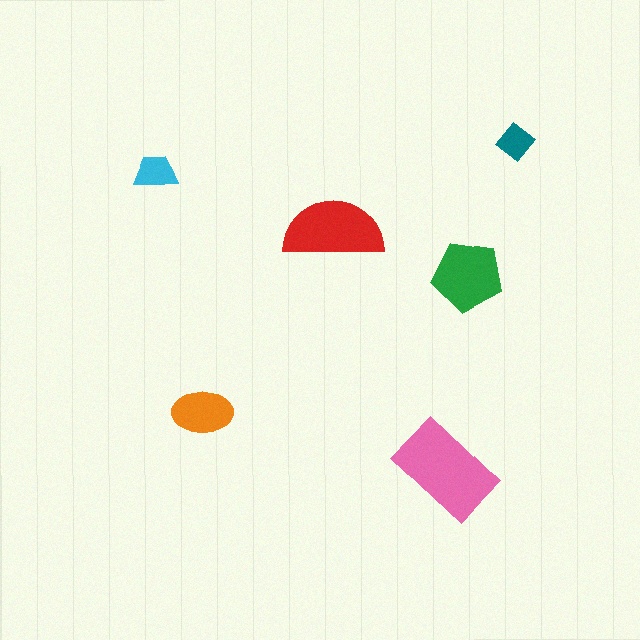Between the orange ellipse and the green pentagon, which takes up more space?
The green pentagon.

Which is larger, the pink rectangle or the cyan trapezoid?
The pink rectangle.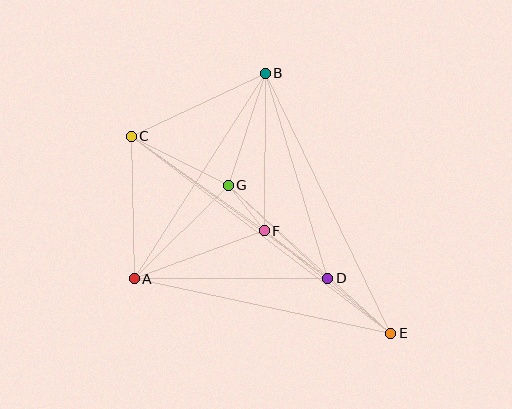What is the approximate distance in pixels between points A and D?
The distance between A and D is approximately 194 pixels.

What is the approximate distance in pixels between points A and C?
The distance between A and C is approximately 142 pixels.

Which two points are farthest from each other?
Points C and E are farthest from each other.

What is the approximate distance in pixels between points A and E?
The distance between A and E is approximately 262 pixels.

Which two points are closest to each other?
Points F and G are closest to each other.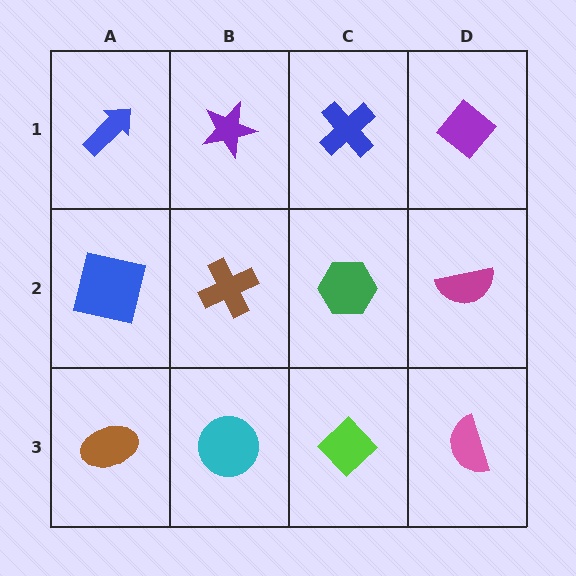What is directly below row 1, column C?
A green hexagon.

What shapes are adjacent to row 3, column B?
A brown cross (row 2, column B), a brown ellipse (row 3, column A), a lime diamond (row 3, column C).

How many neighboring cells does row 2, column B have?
4.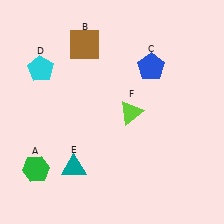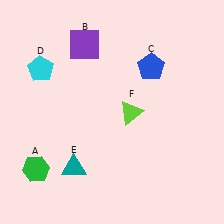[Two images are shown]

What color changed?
The square (B) changed from brown in Image 1 to purple in Image 2.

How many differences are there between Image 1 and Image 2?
There is 1 difference between the two images.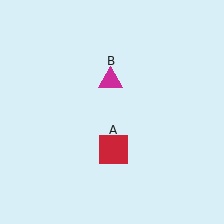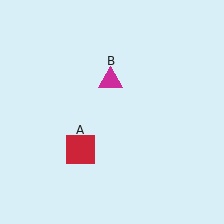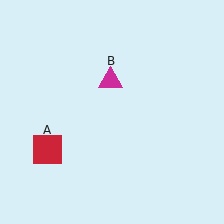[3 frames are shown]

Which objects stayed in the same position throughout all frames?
Magenta triangle (object B) remained stationary.